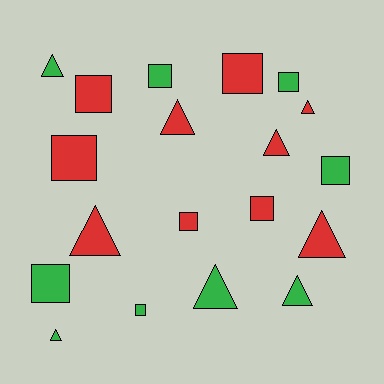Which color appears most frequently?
Red, with 10 objects.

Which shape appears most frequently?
Square, with 10 objects.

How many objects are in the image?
There are 19 objects.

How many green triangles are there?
There are 4 green triangles.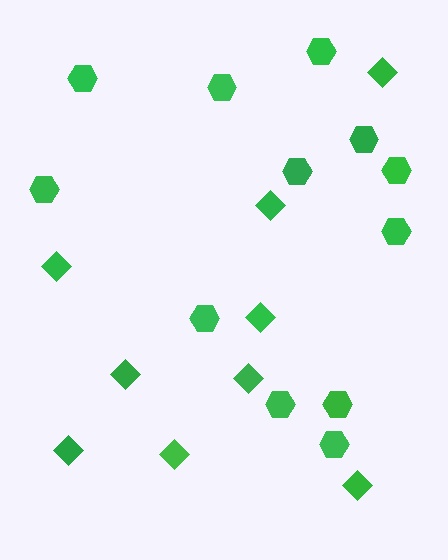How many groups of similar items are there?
There are 2 groups: one group of hexagons (12) and one group of diamonds (9).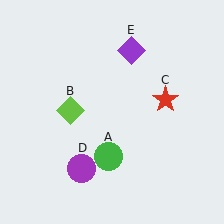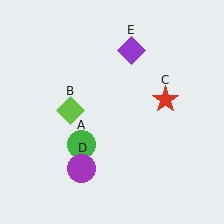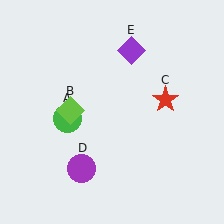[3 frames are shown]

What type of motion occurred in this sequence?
The green circle (object A) rotated clockwise around the center of the scene.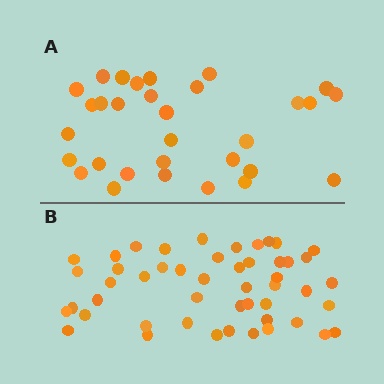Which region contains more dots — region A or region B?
Region B (the bottom region) has more dots.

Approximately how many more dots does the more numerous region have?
Region B has approximately 20 more dots than region A.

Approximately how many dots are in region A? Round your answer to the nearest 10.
About 30 dots. (The exact count is 31, which rounds to 30.)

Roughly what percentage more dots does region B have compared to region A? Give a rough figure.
About 60% more.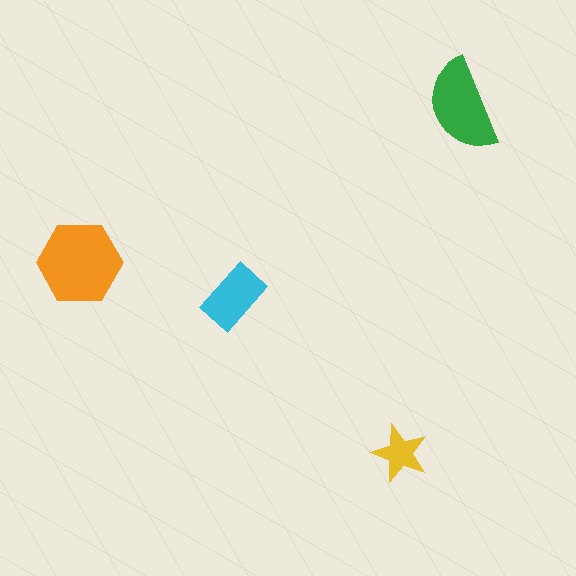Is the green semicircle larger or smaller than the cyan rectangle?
Larger.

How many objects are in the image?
There are 4 objects in the image.